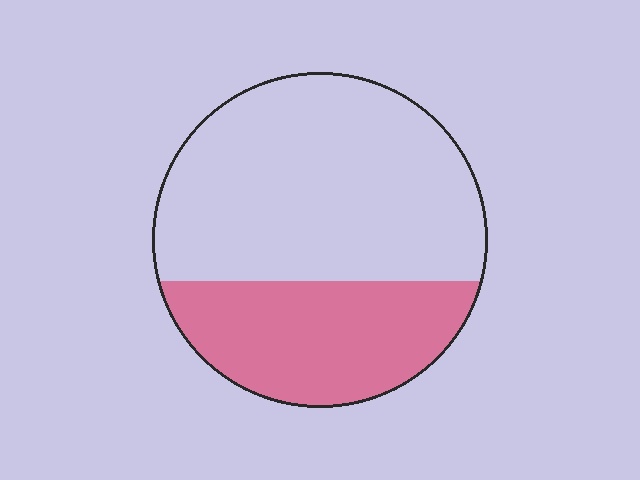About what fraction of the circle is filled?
About one third (1/3).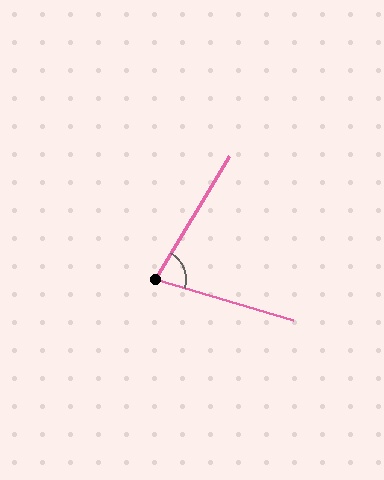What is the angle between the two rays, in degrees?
Approximately 75 degrees.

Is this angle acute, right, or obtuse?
It is acute.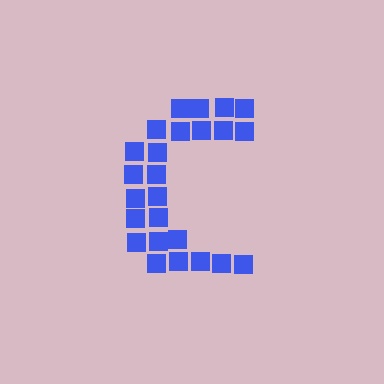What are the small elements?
The small elements are squares.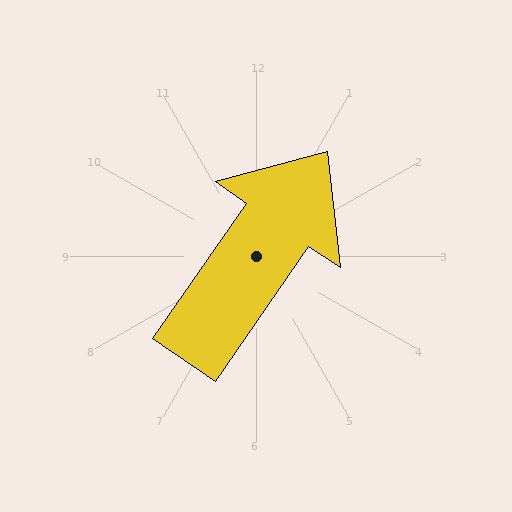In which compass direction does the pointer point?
Northeast.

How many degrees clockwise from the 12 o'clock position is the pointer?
Approximately 35 degrees.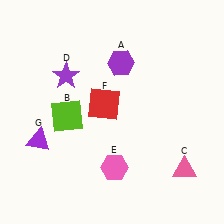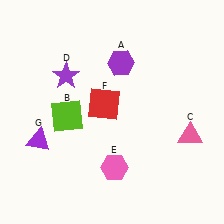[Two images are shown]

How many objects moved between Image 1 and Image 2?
1 object moved between the two images.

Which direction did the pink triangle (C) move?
The pink triangle (C) moved up.